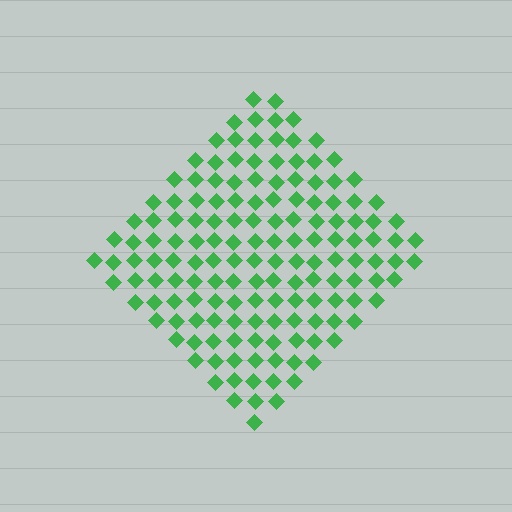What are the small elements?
The small elements are diamonds.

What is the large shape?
The large shape is a diamond.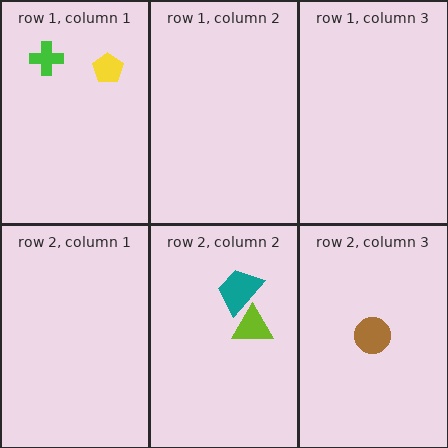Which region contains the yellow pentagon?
The row 1, column 1 region.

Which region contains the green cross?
The row 1, column 1 region.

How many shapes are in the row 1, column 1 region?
2.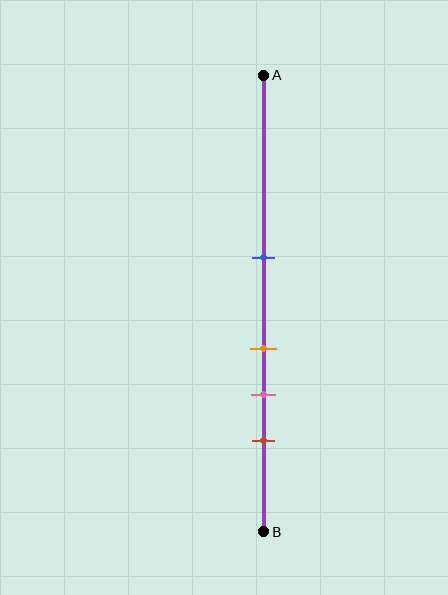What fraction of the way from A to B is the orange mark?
The orange mark is approximately 60% (0.6) of the way from A to B.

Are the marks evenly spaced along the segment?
No, the marks are not evenly spaced.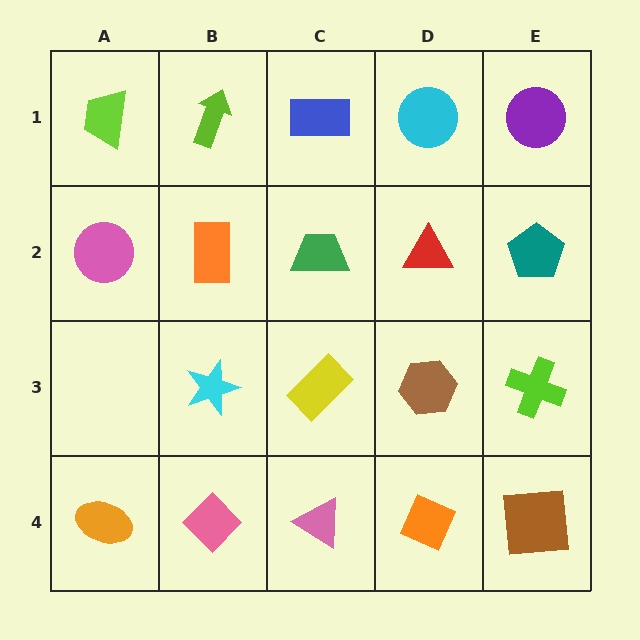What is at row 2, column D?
A red triangle.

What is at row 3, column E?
A lime cross.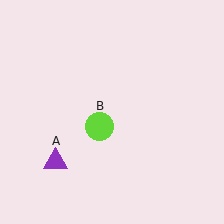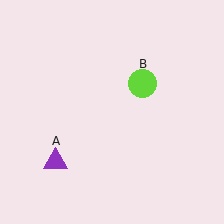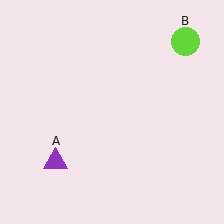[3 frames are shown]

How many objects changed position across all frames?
1 object changed position: lime circle (object B).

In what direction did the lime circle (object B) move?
The lime circle (object B) moved up and to the right.